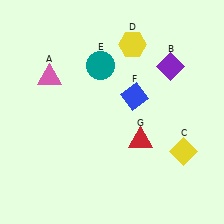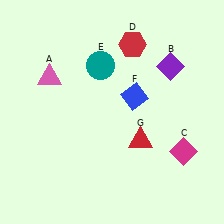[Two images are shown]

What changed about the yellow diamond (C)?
In Image 1, C is yellow. In Image 2, it changed to magenta.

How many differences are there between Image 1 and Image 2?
There are 2 differences between the two images.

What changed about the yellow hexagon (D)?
In Image 1, D is yellow. In Image 2, it changed to red.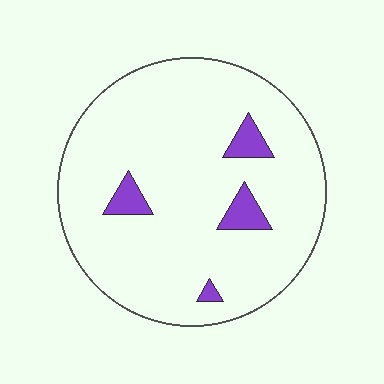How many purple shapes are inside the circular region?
4.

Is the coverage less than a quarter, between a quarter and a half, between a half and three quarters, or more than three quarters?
Less than a quarter.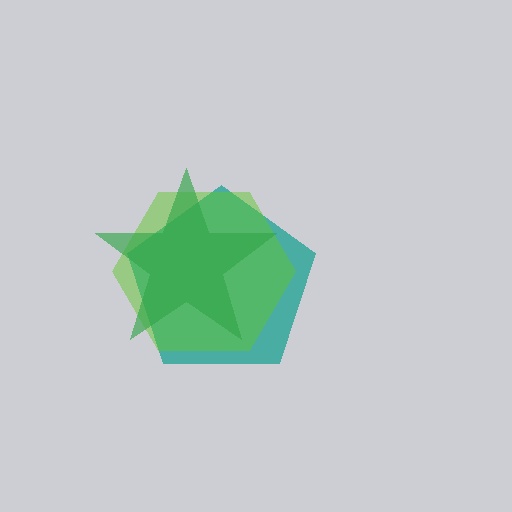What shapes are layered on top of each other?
The layered shapes are: a teal pentagon, a lime hexagon, a green star.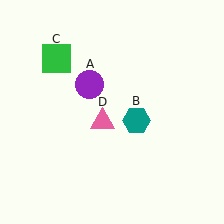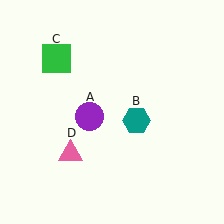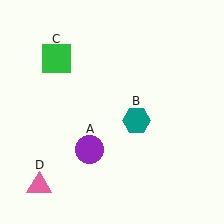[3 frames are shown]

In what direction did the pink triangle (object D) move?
The pink triangle (object D) moved down and to the left.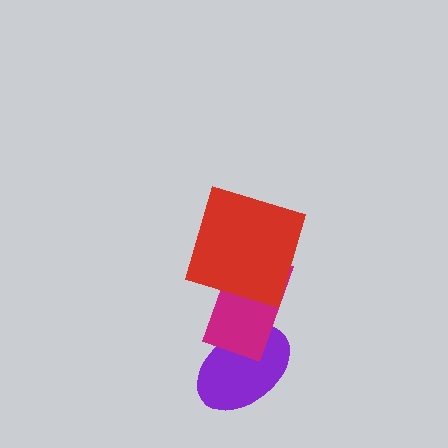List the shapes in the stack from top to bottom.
From top to bottom: the red square, the magenta rectangle, the purple ellipse.